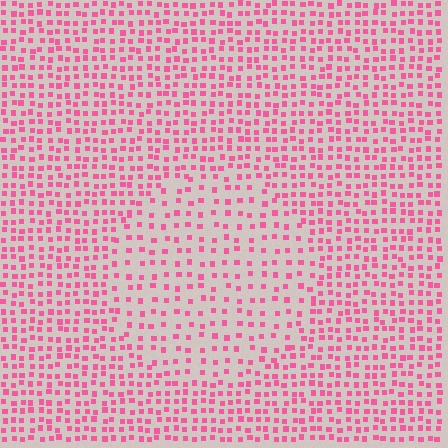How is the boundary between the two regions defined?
The boundary is defined by a change in element density (approximately 1.8x ratio). All elements are the same color, size, and shape.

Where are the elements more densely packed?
The elements are more densely packed outside the circle boundary.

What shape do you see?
I see a circle.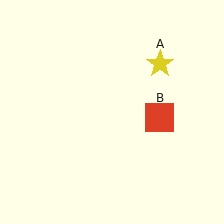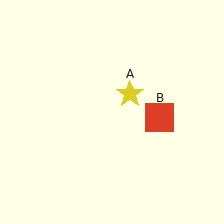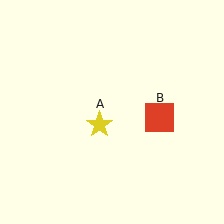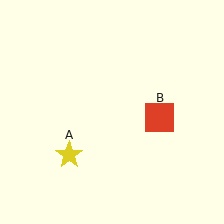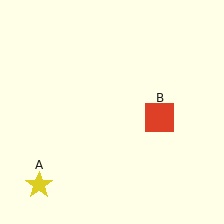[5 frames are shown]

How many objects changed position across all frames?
1 object changed position: yellow star (object A).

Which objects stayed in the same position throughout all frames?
Red square (object B) remained stationary.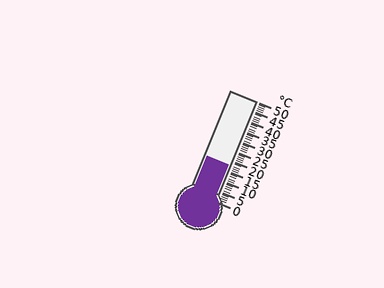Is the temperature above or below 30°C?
The temperature is below 30°C.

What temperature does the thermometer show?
The thermometer shows approximately 18°C.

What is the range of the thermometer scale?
The thermometer scale ranges from 0°C to 50°C.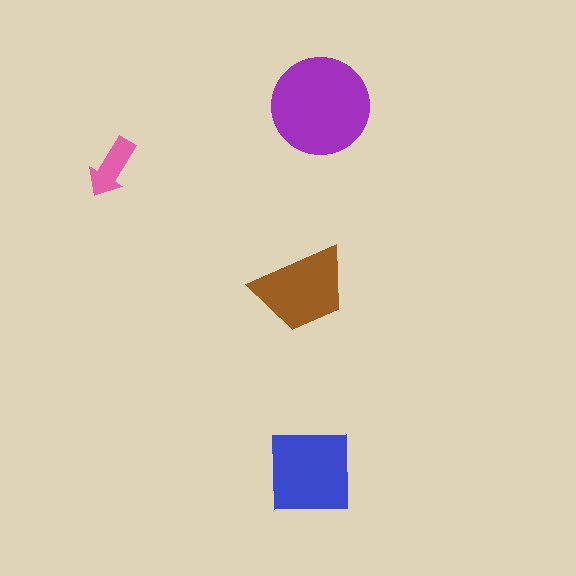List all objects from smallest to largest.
The pink arrow, the brown trapezoid, the blue square, the purple circle.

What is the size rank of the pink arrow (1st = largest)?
4th.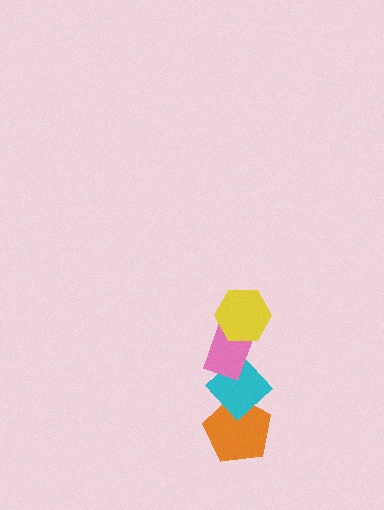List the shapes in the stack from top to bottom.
From top to bottom: the yellow hexagon, the pink rectangle, the cyan diamond, the orange pentagon.